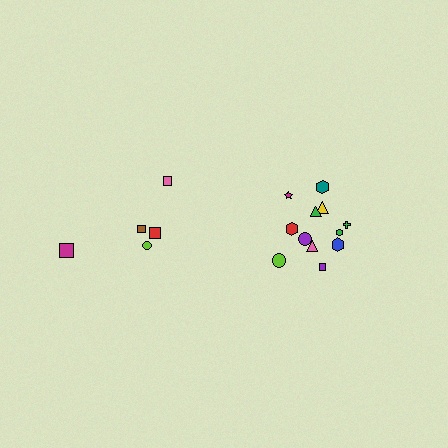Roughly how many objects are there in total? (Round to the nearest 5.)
Roughly 15 objects in total.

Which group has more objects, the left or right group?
The right group.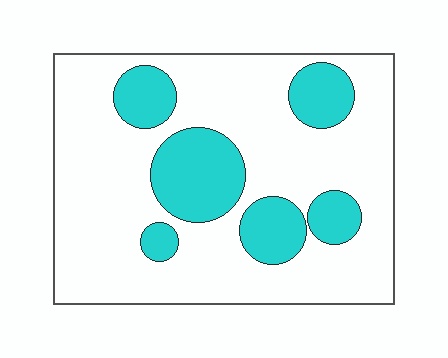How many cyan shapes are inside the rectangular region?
6.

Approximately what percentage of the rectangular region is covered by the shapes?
Approximately 25%.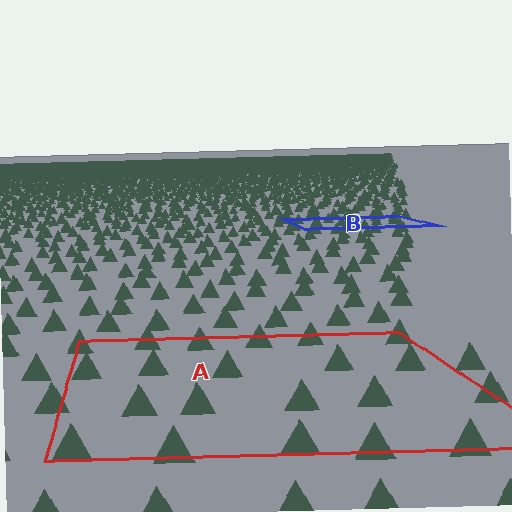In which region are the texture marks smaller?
The texture marks are smaller in region B, because it is farther away.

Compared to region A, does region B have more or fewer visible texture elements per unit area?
Region B has more texture elements per unit area — they are packed more densely because it is farther away.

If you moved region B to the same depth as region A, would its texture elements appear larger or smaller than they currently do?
They would appear larger. At a closer depth, the same texture elements are projected at a bigger on-screen size.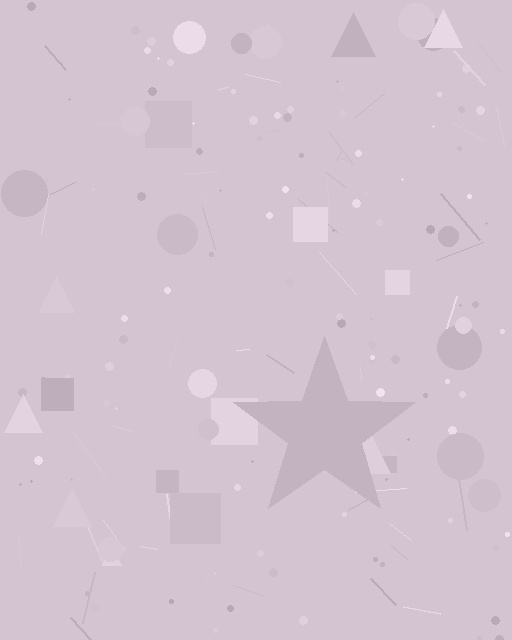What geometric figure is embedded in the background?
A star is embedded in the background.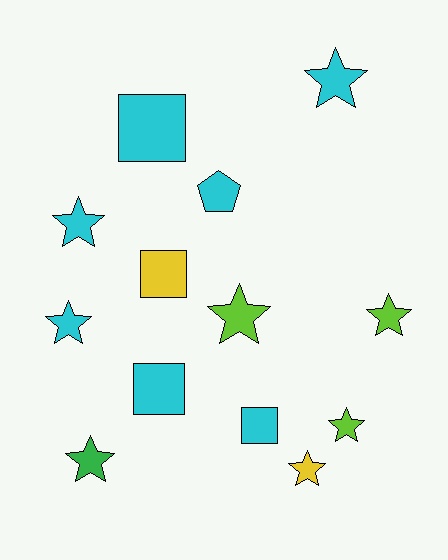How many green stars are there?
There is 1 green star.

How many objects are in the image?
There are 13 objects.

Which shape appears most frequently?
Star, with 8 objects.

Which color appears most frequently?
Cyan, with 7 objects.